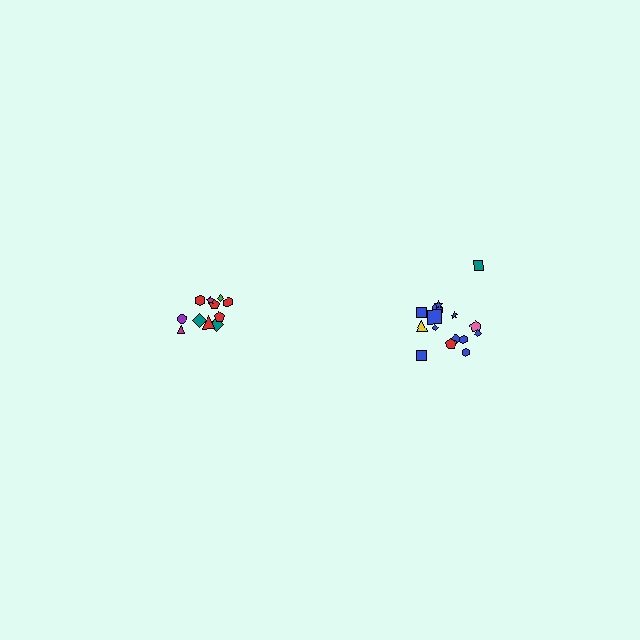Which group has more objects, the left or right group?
The right group.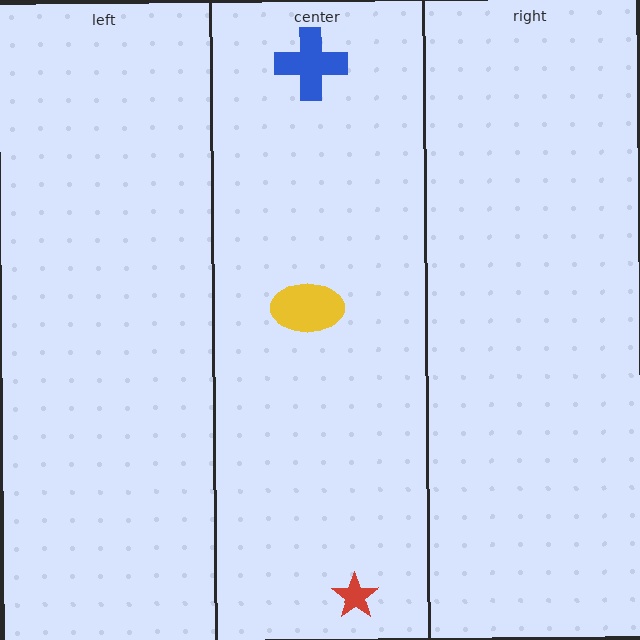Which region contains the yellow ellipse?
The center region.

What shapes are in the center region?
The red star, the blue cross, the yellow ellipse.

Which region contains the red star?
The center region.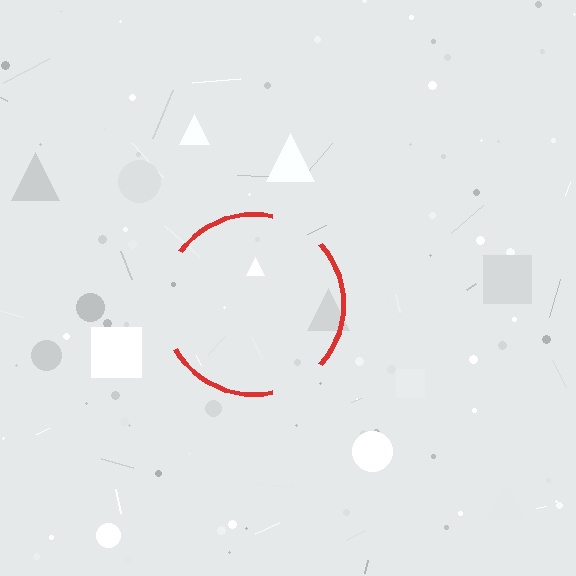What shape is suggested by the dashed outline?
The dashed outline suggests a circle.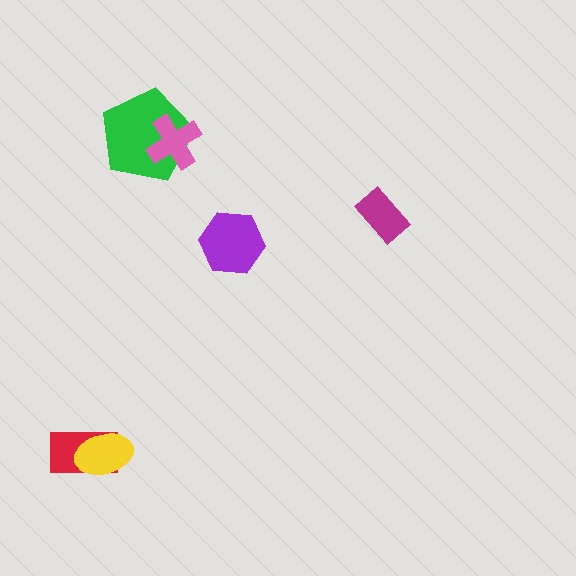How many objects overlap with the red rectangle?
1 object overlaps with the red rectangle.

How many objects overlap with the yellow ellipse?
1 object overlaps with the yellow ellipse.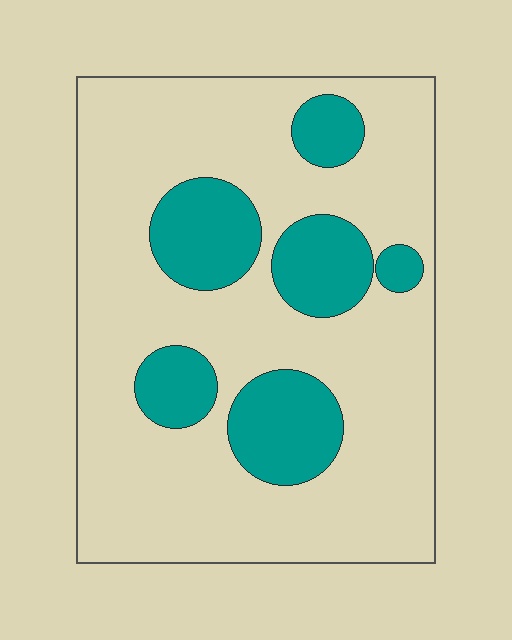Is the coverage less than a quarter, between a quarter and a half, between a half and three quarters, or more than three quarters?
Less than a quarter.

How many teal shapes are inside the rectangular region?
6.